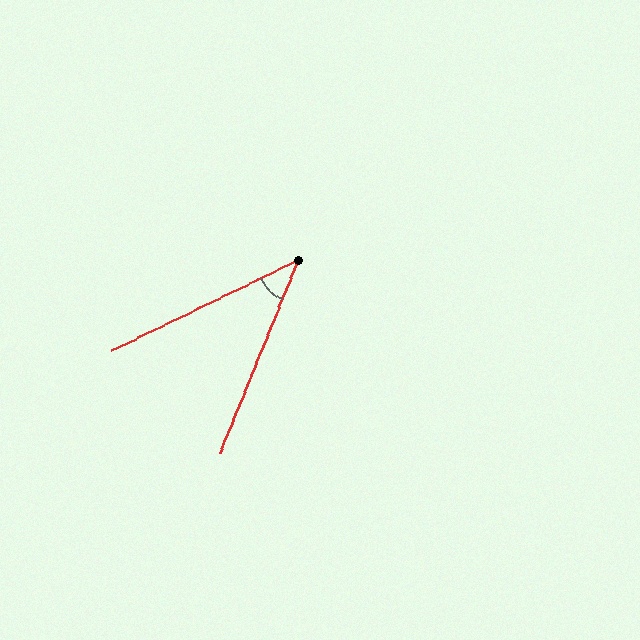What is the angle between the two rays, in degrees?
Approximately 42 degrees.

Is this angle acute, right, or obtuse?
It is acute.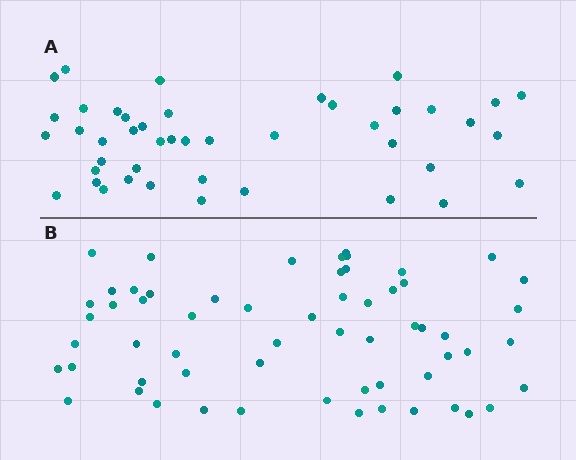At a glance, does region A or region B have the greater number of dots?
Region B (the bottom region) has more dots.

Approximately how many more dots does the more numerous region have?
Region B has approximately 15 more dots than region A.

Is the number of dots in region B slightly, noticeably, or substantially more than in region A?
Region B has noticeably more, but not dramatically so. The ratio is roughly 1.4 to 1.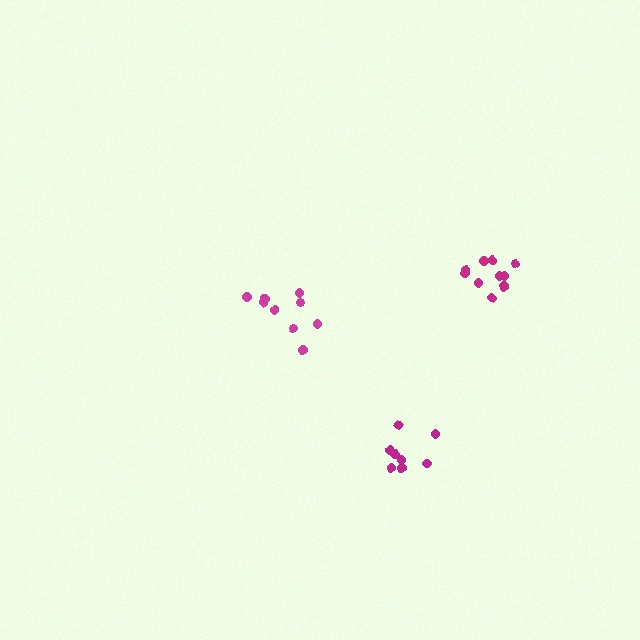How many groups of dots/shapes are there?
There are 3 groups.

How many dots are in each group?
Group 1: 11 dots, Group 2: 8 dots, Group 3: 9 dots (28 total).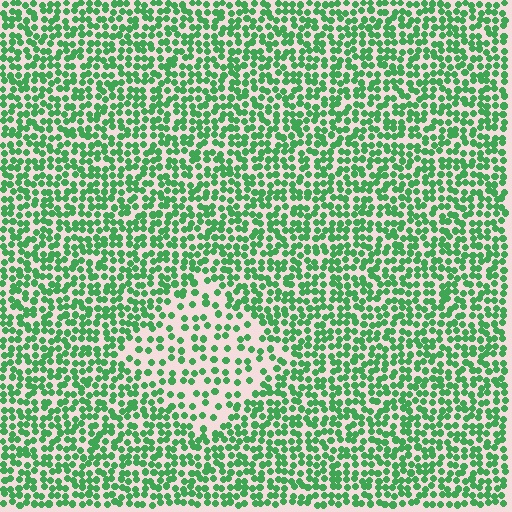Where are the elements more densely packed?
The elements are more densely packed outside the diamond boundary.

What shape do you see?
I see a diamond.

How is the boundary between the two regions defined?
The boundary is defined by a change in element density (approximately 2.0x ratio). All elements are the same color, size, and shape.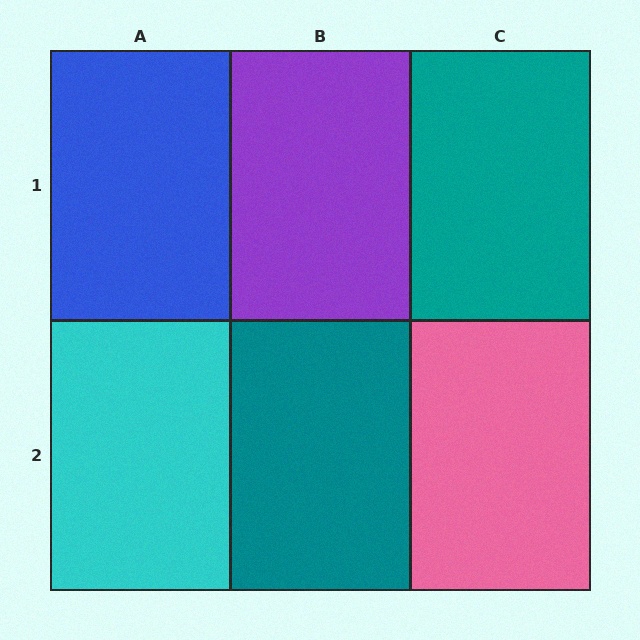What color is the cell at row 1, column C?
Teal.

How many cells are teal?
2 cells are teal.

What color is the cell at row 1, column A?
Blue.